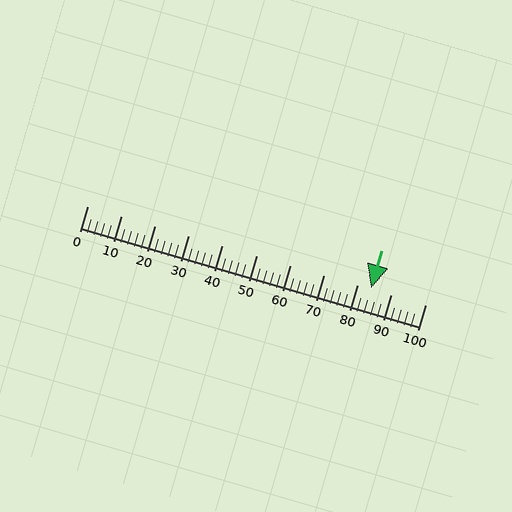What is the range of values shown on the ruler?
The ruler shows values from 0 to 100.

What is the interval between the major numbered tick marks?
The major tick marks are spaced 10 units apart.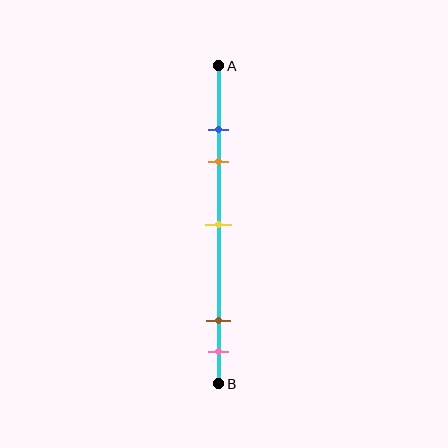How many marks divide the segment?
There are 5 marks dividing the segment.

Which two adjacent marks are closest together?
The blue and orange marks are the closest adjacent pair.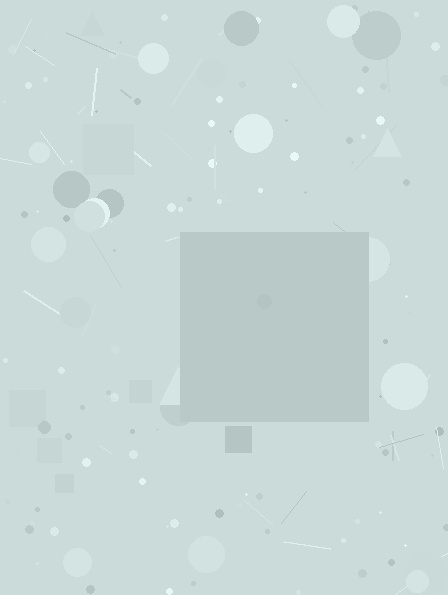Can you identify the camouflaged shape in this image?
The camouflaged shape is a square.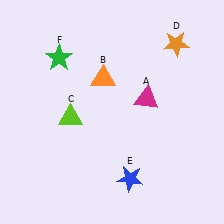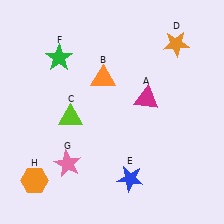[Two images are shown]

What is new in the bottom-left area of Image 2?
A pink star (G) was added in the bottom-left area of Image 2.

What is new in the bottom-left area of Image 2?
An orange hexagon (H) was added in the bottom-left area of Image 2.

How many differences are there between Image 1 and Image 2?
There are 2 differences between the two images.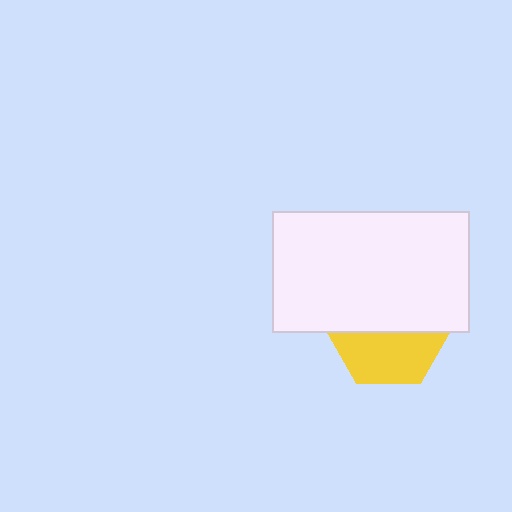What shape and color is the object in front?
The object in front is a white rectangle.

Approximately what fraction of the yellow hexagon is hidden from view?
Roughly 57% of the yellow hexagon is hidden behind the white rectangle.